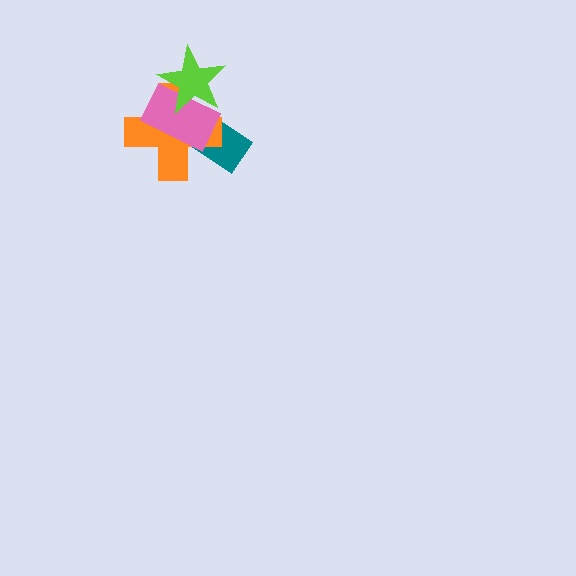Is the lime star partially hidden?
No, no other shape covers it.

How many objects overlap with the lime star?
2 objects overlap with the lime star.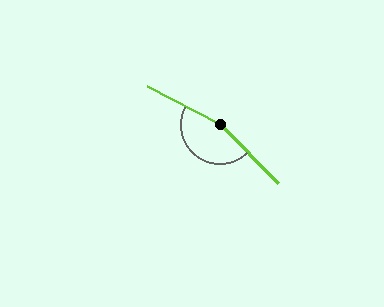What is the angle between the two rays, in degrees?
Approximately 162 degrees.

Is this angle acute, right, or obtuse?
It is obtuse.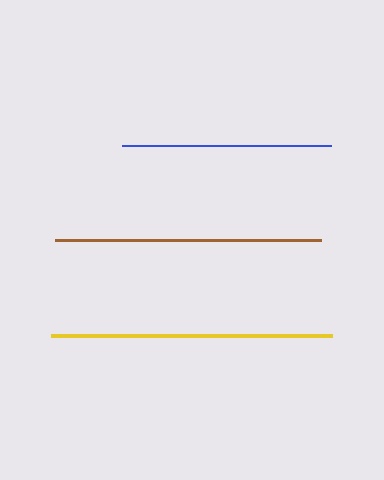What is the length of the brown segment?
The brown segment is approximately 266 pixels long.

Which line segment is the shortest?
The blue line is the shortest at approximately 209 pixels.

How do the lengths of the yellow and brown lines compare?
The yellow and brown lines are approximately the same length.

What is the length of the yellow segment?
The yellow segment is approximately 282 pixels long.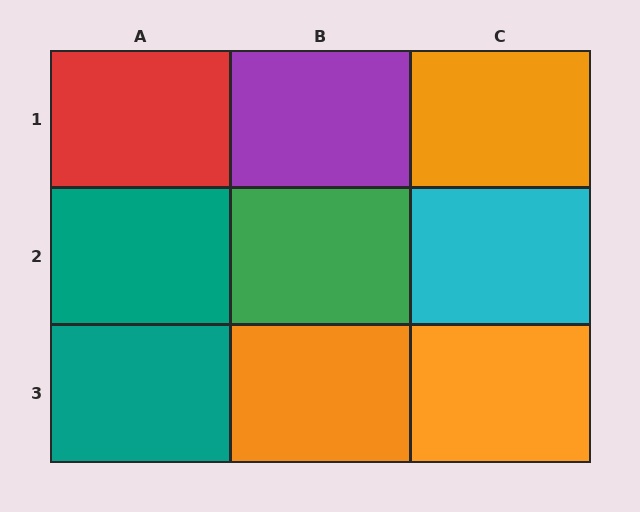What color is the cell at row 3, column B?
Orange.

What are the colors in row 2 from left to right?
Teal, green, cyan.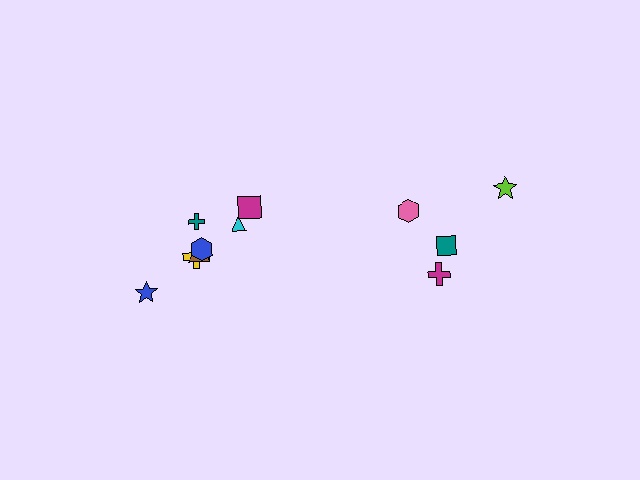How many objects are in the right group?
There are 4 objects.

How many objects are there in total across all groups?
There are 11 objects.